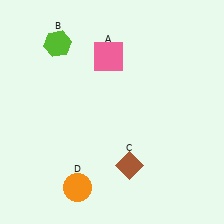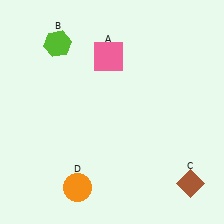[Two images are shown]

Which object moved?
The brown diamond (C) moved right.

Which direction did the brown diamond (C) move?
The brown diamond (C) moved right.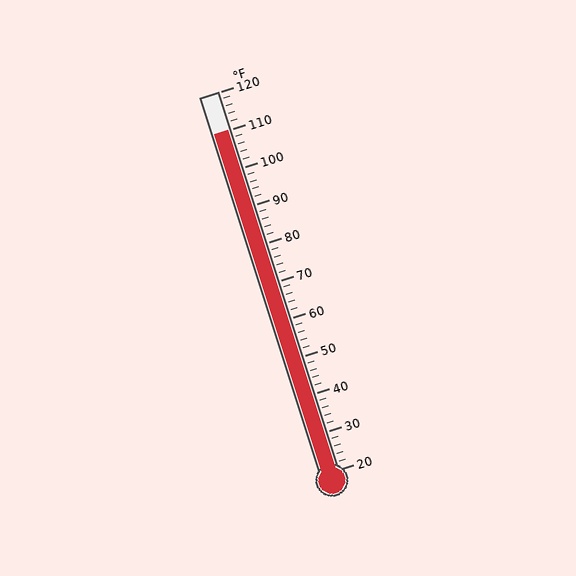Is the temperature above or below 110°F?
The temperature is at 110°F.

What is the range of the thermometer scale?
The thermometer scale ranges from 20°F to 120°F.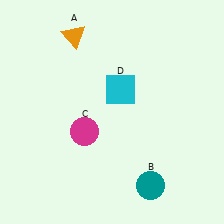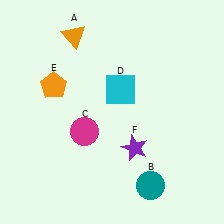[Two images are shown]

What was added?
An orange pentagon (E), a purple star (F) were added in Image 2.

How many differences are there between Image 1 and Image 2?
There are 2 differences between the two images.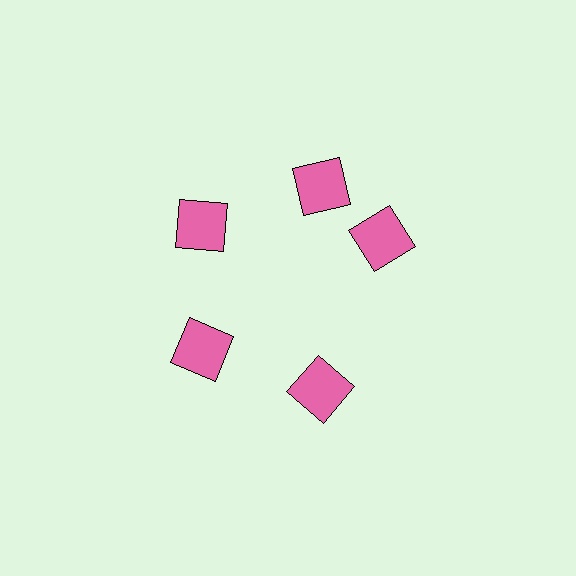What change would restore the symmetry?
The symmetry would be restored by rotating it back into even spacing with its neighbors so that all 5 squares sit at equal angles and equal distance from the center.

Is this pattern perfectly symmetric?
No. The 5 pink squares are arranged in a ring, but one element near the 3 o'clock position is rotated out of alignment along the ring, breaking the 5-fold rotational symmetry.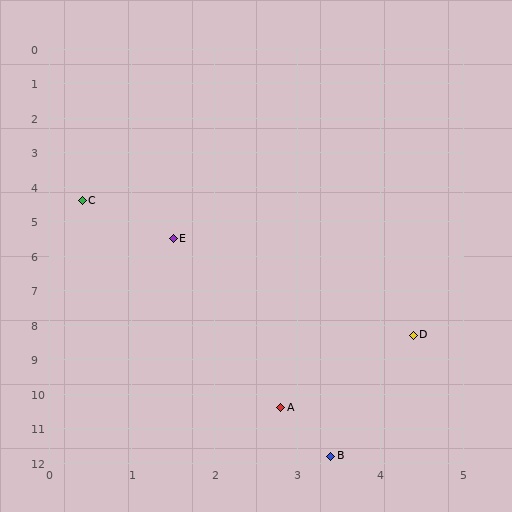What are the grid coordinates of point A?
Point A is at approximately (2.8, 10.4).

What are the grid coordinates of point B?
Point B is at approximately (3.4, 11.8).